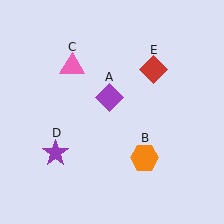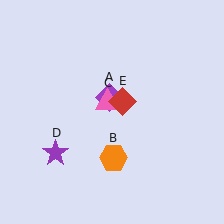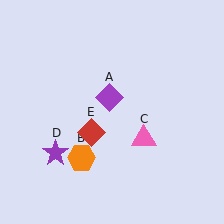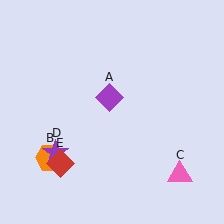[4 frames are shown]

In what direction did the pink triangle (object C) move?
The pink triangle (object C) moved down and to the right.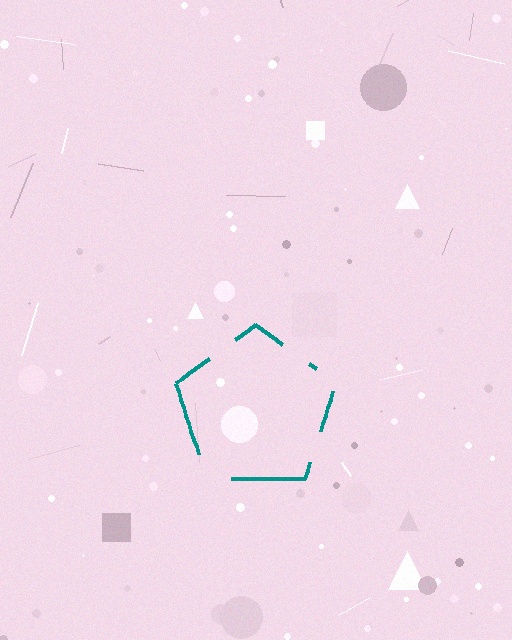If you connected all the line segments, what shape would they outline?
They would outline a pentagon.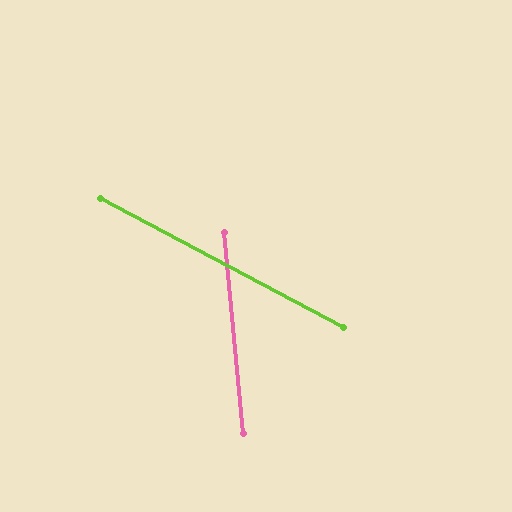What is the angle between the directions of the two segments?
Approximately 56 degrees.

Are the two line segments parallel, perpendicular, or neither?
Neither parallel nor perpendicular — they differ by about 56°.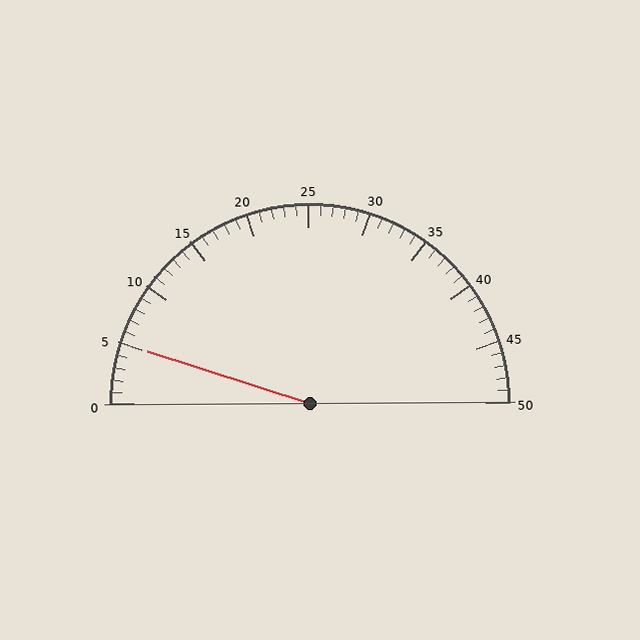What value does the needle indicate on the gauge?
The needle indicates approximately 5.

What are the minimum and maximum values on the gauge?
The gauge ranges from 0 to 50.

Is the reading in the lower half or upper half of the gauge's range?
The reading is in the lower half of the range (0 to 50).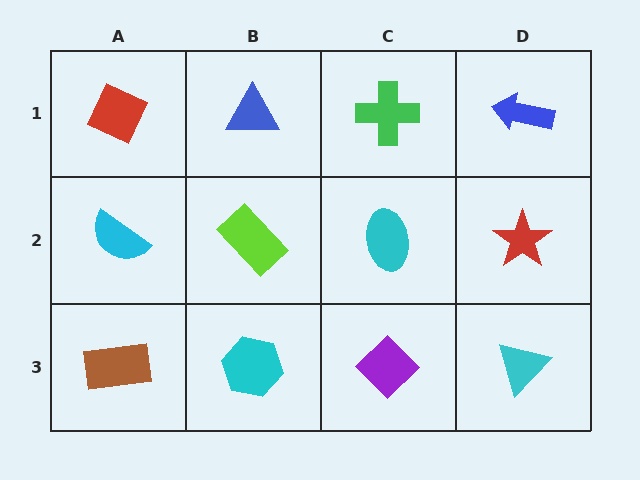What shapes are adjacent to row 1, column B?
A lime rectangle (row 2, column B), a red diamond (row 1, column A), a green cross (row 1, column C).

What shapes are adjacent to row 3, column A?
A cyan semicircle (row 2, column A), a cyan hexagon (row 3, column B).